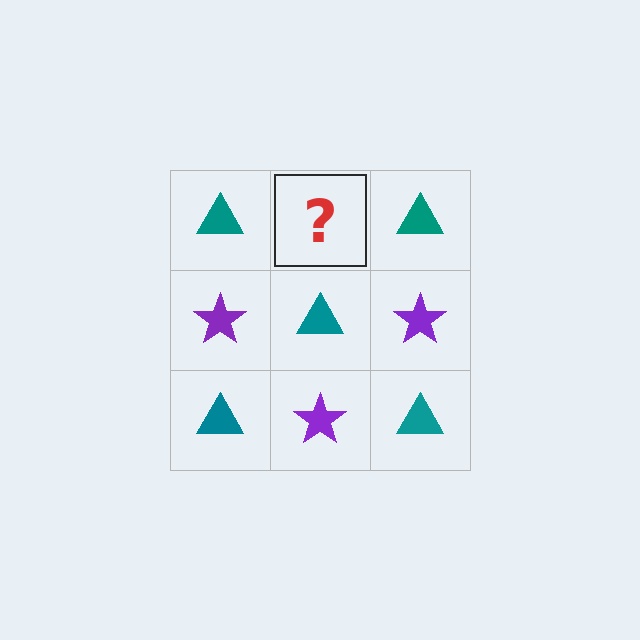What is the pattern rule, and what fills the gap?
The rule is that it alternates teal triangle and purple star in a checkerboard pattern. The gap should be filled with a purple star.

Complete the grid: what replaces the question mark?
The question mark should be replaced with a purple star.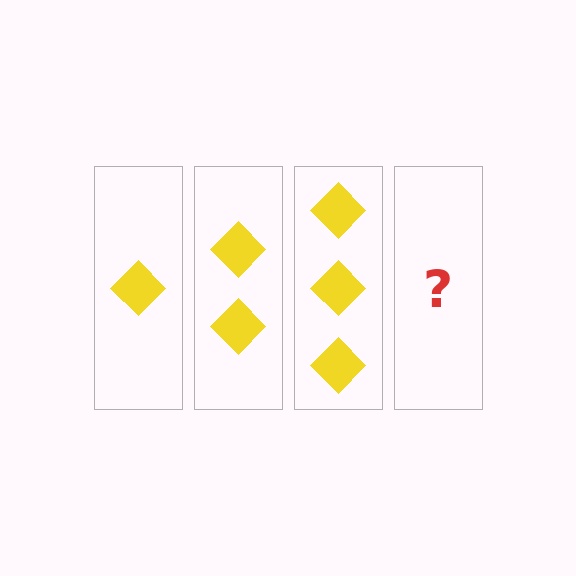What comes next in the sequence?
The next element should be 4 diamonds.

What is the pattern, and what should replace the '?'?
The pattern is that each step adds one more diamond. The '?' should be 4 diamonds.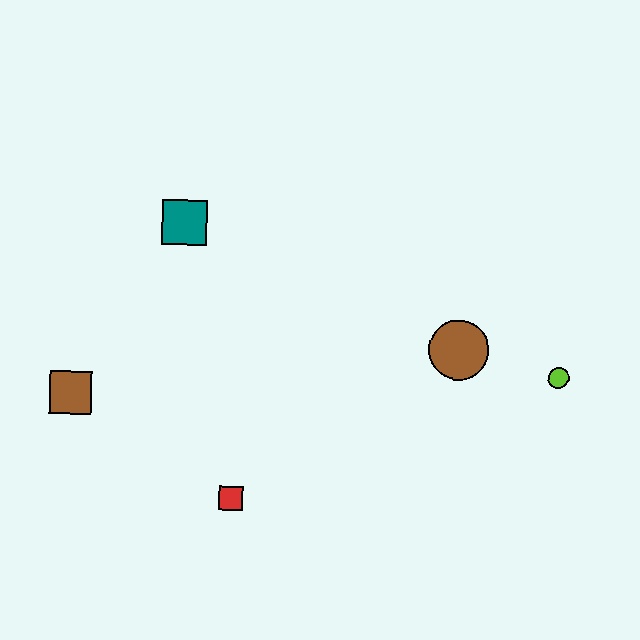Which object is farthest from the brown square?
The lime circle is farthest from the brown square.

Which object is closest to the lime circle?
The brown circle is closest to the lime circle.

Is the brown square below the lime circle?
Yes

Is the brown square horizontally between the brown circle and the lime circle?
No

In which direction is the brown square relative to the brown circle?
The brown square is to the left of the brown circle.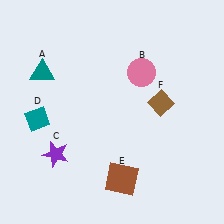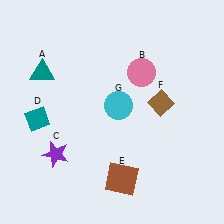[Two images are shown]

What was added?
A cyan circle (G) was added in Image 2.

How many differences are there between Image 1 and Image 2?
There is 1 difference between the two images.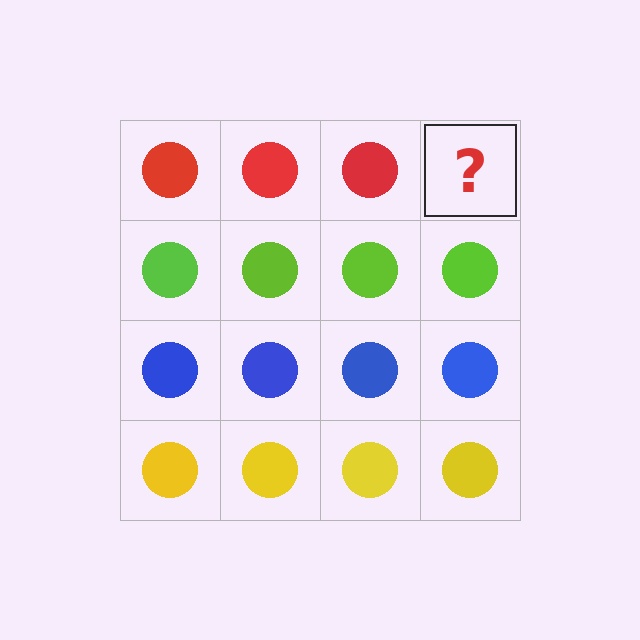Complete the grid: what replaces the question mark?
The question mark should be replaced with a red circle.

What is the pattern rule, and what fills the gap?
The rule is that each row has a consistent color. The gap should be filled with a red circle.